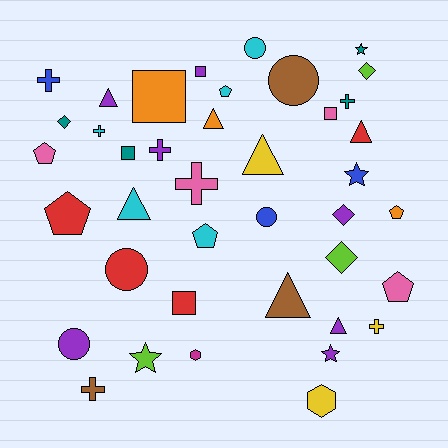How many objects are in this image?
There are 40 objects.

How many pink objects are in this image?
There are 4 pink objects.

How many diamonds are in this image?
There are 4 diamonds.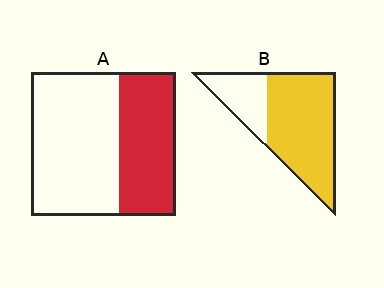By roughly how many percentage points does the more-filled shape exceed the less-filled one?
By roughly 35 percentage points (B over A).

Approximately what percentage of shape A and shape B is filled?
A is approximately 40% and B is approximately 70%.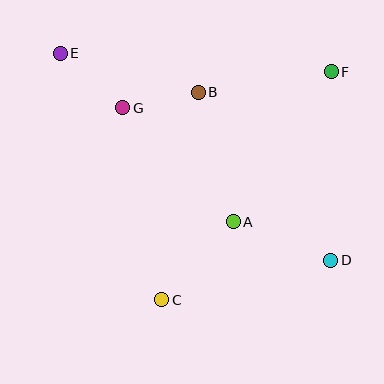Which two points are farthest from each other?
Points D and E are farthest from each other.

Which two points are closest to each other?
Points B and G are closest to each other.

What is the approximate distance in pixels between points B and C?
The distance between B and C is approximately 211 pixels.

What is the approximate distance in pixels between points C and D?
The distance between C and D is approximately 173 pixels.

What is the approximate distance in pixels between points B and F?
The distance between B and F is approximately 135 pixels.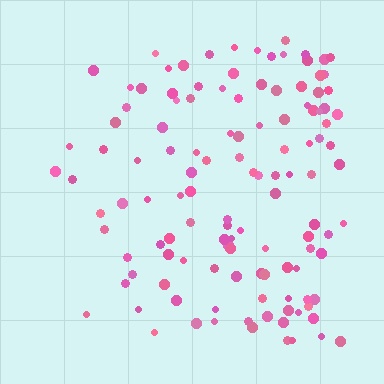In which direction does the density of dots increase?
From left to right, with the right side densest.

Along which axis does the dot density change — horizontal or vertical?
Horizontal.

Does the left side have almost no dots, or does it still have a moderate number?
Still a moderate number, just noticeably fewer than the right.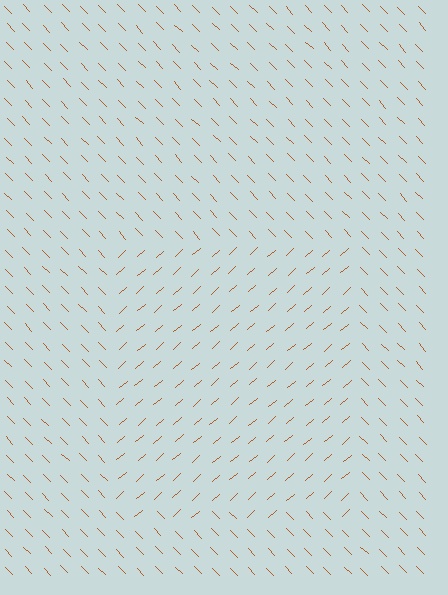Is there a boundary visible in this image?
Yes, there is a texture boundary formed by a change in line orientation.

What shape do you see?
I see a rectangle.